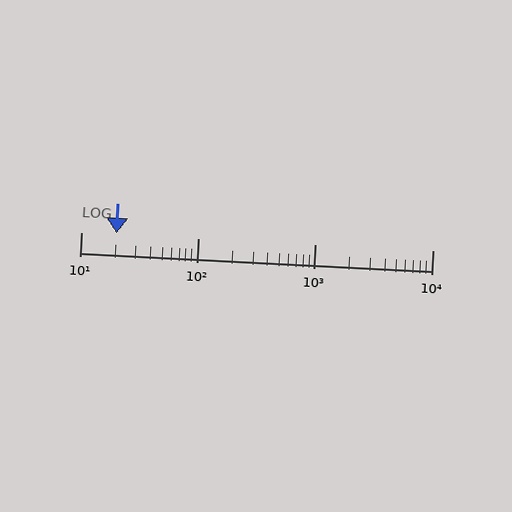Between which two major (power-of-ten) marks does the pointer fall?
The pointer is between 10 and 100.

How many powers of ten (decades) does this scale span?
The scale spans 3 decades, from 10 to 10000.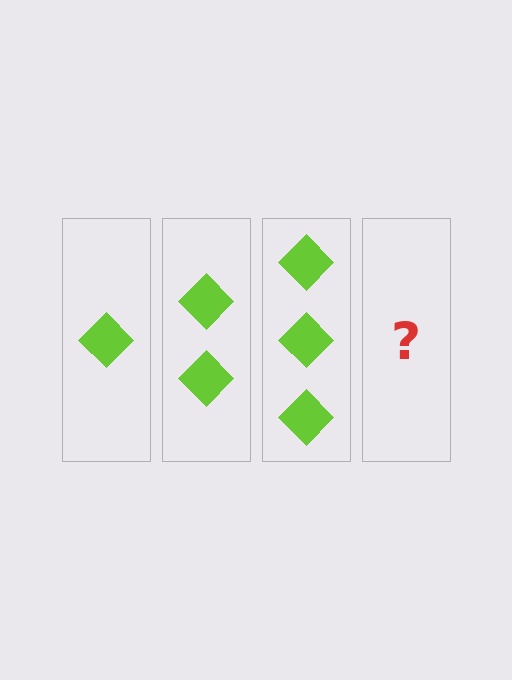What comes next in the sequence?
The next element should be 4 diamonds.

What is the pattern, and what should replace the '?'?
The pattern is that each step adds one more diamond. The '?' should be 4 diamonds.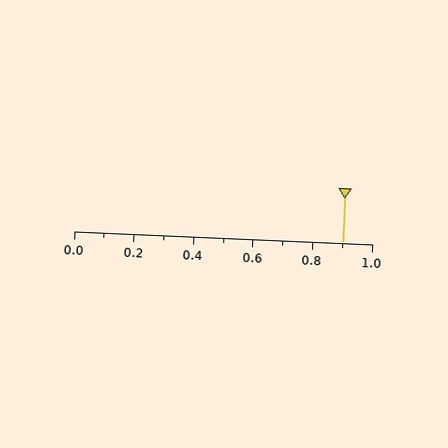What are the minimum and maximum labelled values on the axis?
The axis runs from 0.0 to 1.0.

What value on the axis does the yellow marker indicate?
The marker indicates approximately 0.9.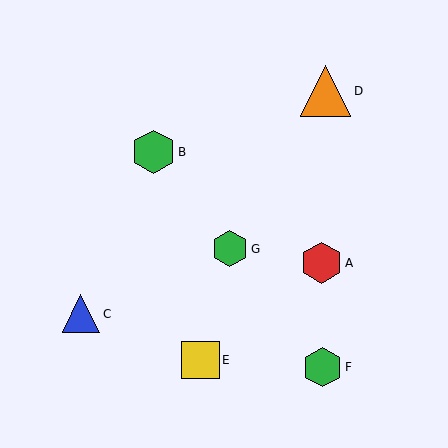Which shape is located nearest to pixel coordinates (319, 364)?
The green hexagon (labeled F) at (322, 367) is nearest to that location.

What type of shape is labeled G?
Shape G is a green hexagon.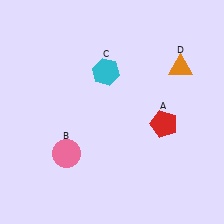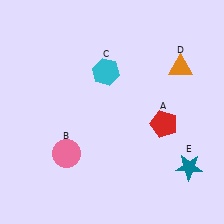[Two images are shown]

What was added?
A teal star (E) was added in Image 2.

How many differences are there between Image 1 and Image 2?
There is 1 difference between the two images.